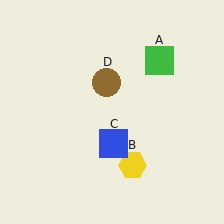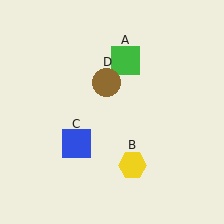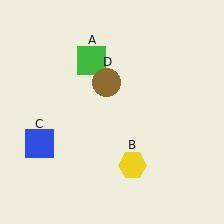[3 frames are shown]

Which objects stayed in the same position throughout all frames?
Yellow hexagon (object B) and brown circle (object D) remained stationary.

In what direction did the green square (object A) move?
The green square (object A) moved left.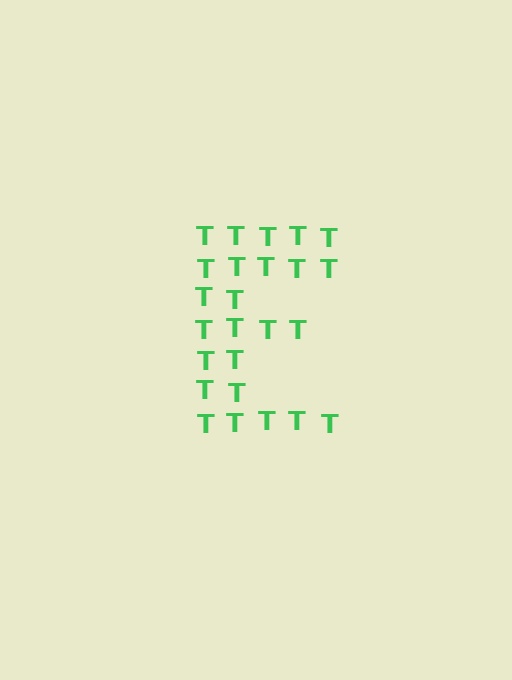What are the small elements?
The small elements are letter T's.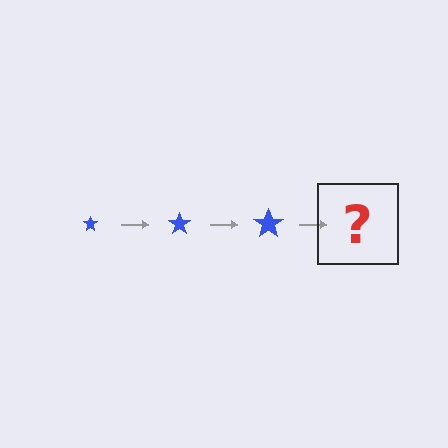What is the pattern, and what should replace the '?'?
The pattern is that the star gets progressively larger each step. The '?' should be a blue star, larger than the previous one.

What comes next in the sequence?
The next element should be a blue star, larger than the previous one.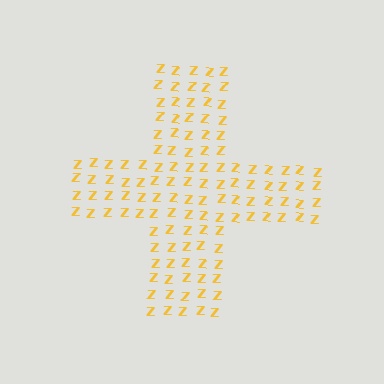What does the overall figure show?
The overall figure shows a cross.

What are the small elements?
The small elements are letter Z's.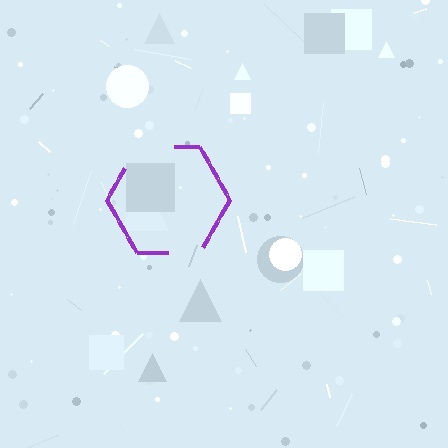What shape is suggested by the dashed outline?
The dashed outline suggests a hexagon.